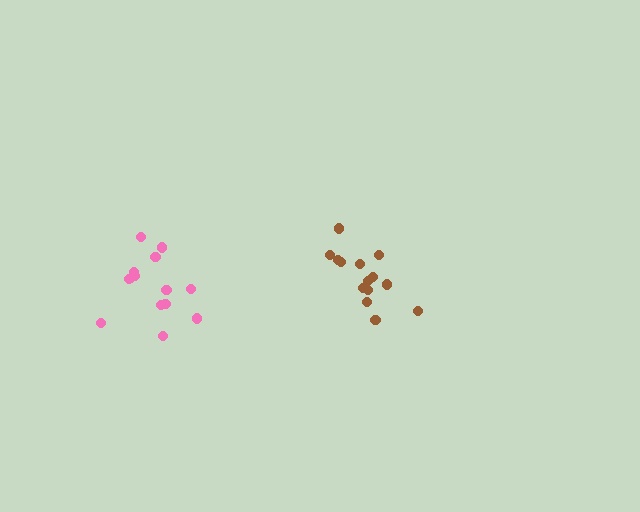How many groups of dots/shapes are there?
There are 2 groups.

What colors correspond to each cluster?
The clusters are colored: brown, pink.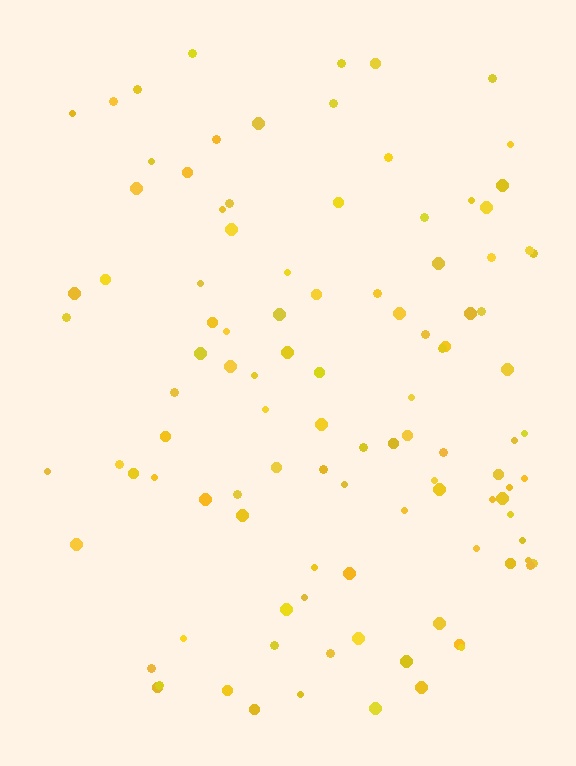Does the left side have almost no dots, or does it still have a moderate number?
Still a moderate number, just noticeably fewer than the right.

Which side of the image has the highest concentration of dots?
The right.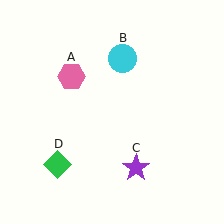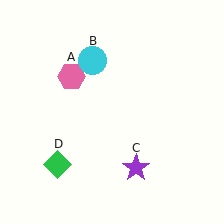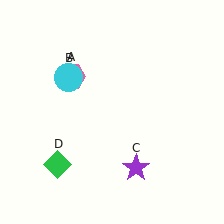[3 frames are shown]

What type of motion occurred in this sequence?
The cyan circle (object B) rotated counterclockwise around the center of the scene.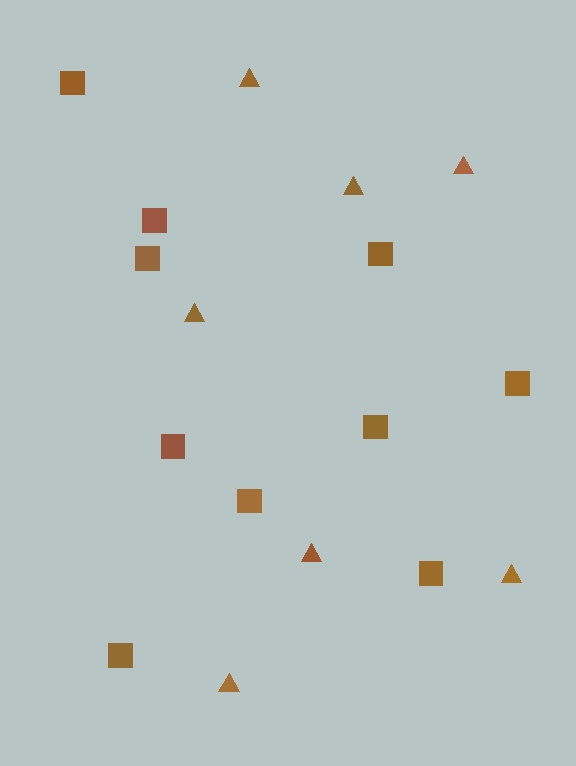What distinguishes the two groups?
There are 2 groups: one group of triangles (7) and one group of squares (10).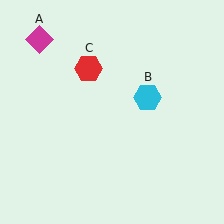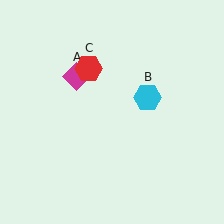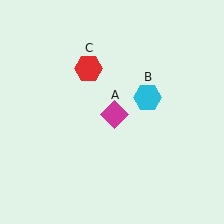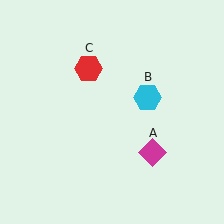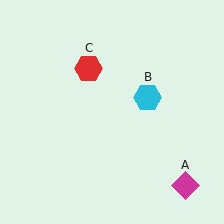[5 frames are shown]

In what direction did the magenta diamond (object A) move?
The magenta diamond (object A) moved down and to the right.